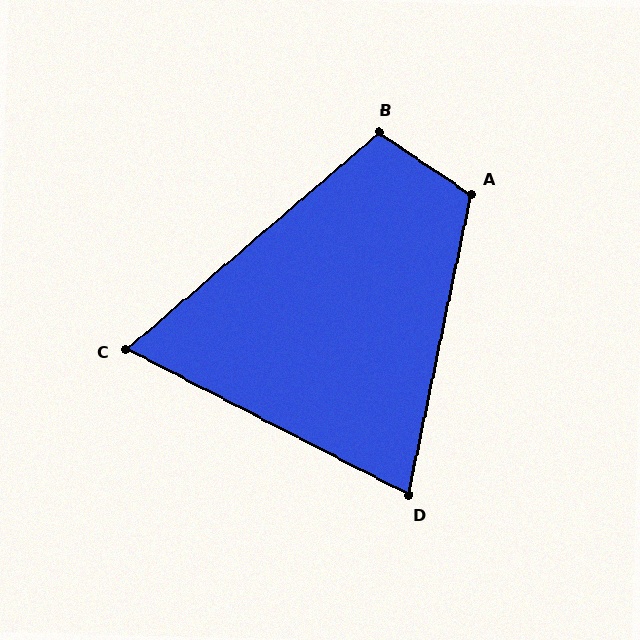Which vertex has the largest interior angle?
A, at approximately 112 degrees.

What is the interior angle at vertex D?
Approximately 75 degrees (acute).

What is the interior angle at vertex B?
Approximately 105 degrees (obtuse).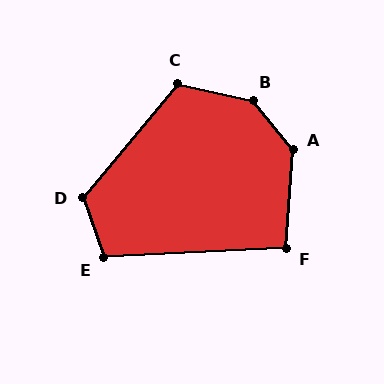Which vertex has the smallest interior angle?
F, at approximately 97 degrees.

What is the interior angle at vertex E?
Approximately 107 degrees (obtuse).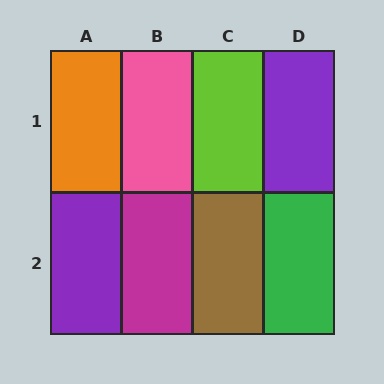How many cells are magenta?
1 cell is magenta.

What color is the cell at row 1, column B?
Pink.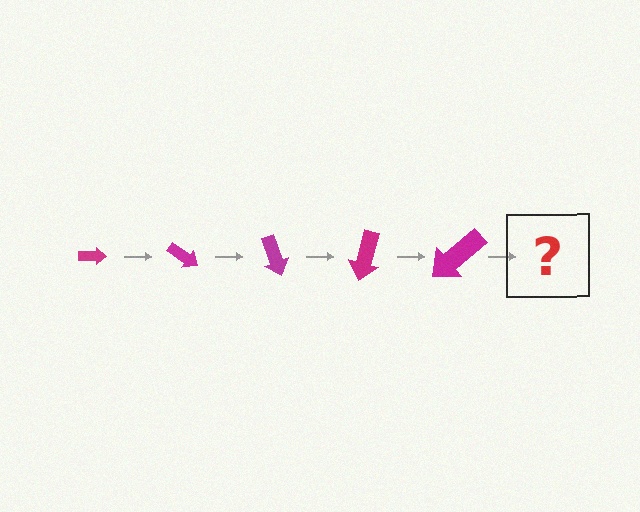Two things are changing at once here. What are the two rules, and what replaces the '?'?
The two rules are that the arrow grows larger each step and it rotates 35 degrees each step. The '?' should be an arrow, larger than the previous one and rotated 175 degrees from the start.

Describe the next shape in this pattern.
It should be an arrow, larger than the previous one and rotated 175 degrees from the start.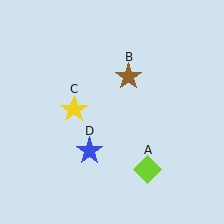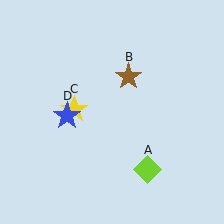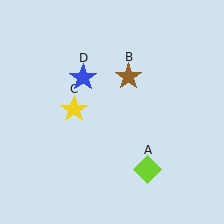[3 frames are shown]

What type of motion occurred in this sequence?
The blue star (object D) rotated clockwise around the center of the scene.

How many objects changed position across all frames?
1 object changed position: blue star (object D).